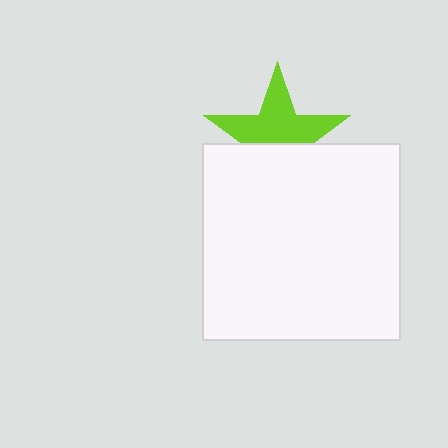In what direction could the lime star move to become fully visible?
The lime star could move up. That would shift it out from behind the white square entirely.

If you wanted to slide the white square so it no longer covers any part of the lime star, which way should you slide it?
Slide it down — that is the most direct way to separate the two shapes.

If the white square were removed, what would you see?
You would see the complete lime star.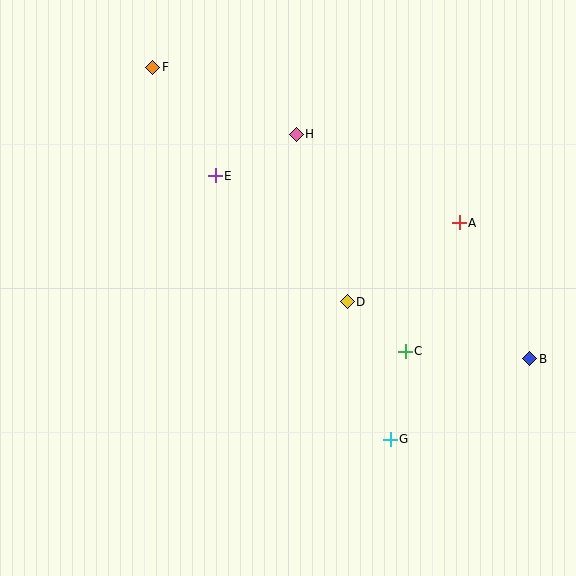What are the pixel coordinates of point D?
Point D is at (347, 302).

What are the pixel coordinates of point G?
Point G is at (390, 439).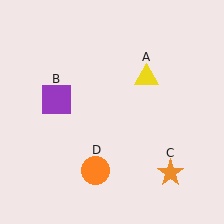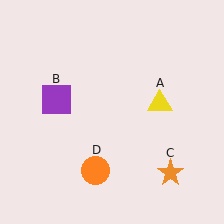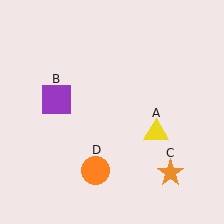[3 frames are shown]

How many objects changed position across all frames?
1 object changed position: yellow triangle (object A).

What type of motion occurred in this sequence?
The yellow triangle (object A) rotated clockwise around the center of the scene.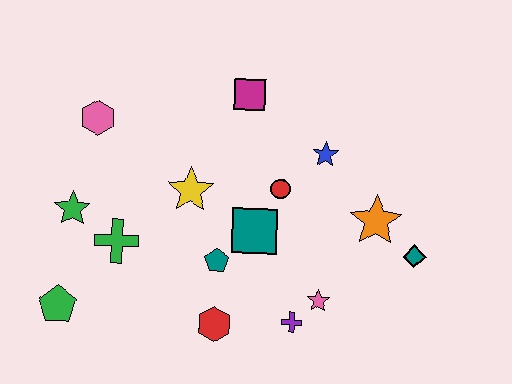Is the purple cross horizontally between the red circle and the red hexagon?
No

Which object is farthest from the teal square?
The green pentagon is farthest from the teal square.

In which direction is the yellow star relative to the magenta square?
The yellow star is below the magenta square.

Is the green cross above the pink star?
Yes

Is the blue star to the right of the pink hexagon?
Yes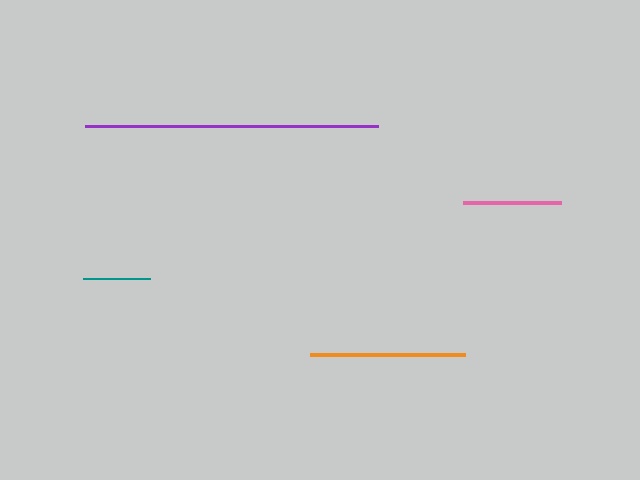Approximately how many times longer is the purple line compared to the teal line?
The purple line is approximately 4.4 times the length of the teal line.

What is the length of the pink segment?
The pink segment is approximately 98 pixels long.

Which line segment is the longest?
The purple line is the longest at approximately 293 pixels.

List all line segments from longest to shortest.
From longest to shortest: purple, orange, pink, teal.